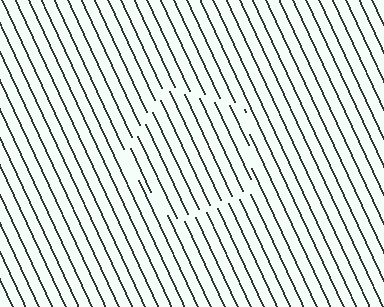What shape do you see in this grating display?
An illusory pentagon. The interior of the shape contains the same grating, shifted by half a period — the contour is defined by the phase discontinuity where line-ends from the inner and outer gratings abut.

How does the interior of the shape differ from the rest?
The interior of the shape contains the same grating, shifted by half a period — the contour is defined by the phase discontinuity where line-ends from the inner and outer gratings abut.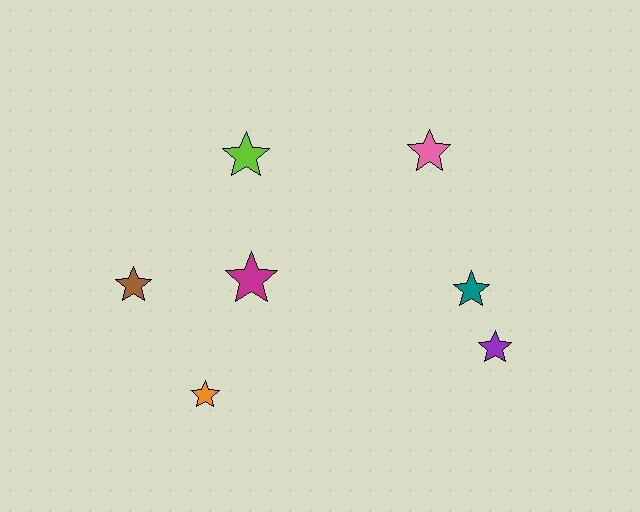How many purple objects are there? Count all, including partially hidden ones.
There is 1 purple object.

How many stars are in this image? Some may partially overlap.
There are 7 stars.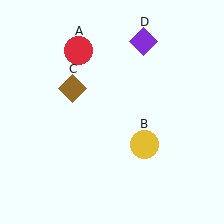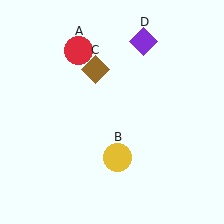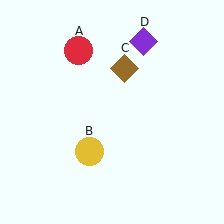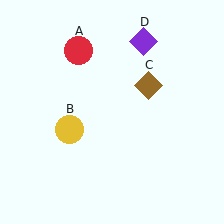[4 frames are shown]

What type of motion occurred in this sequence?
The yellow circle (object B), brown diamond (object C) rotated clockwise around the center of the scene.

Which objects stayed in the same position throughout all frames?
Red circle (object A) and purple diamond (object D) remained stationary.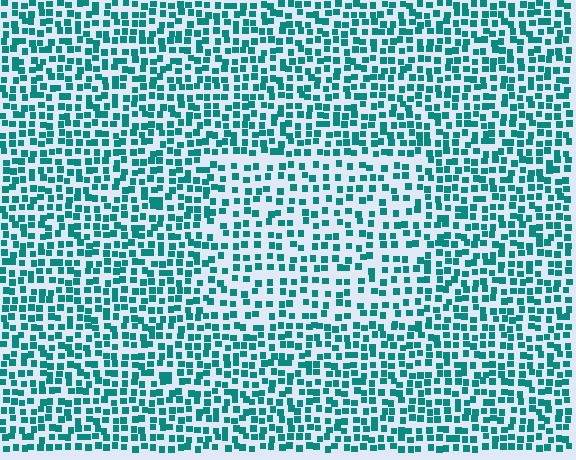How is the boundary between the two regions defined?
The boundary is defined by a change in element density (approximately 1.5x ratio). All elements are the same color, size, and shape.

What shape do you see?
I see a rectangle.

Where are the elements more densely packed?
The elements are more densely packed outside the rectangle boundary.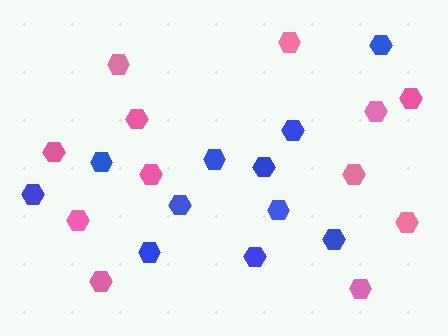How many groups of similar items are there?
There are 2 groups: one group of blue hexagons (11) and one group of pink hexagons (12).